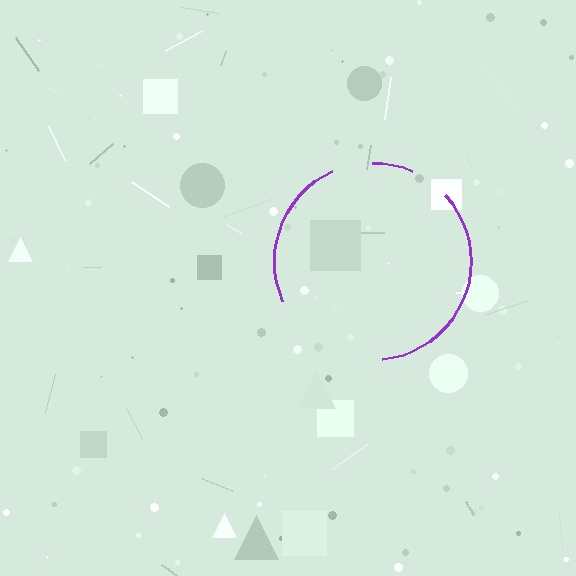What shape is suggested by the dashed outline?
The dashed outline suggests a circle.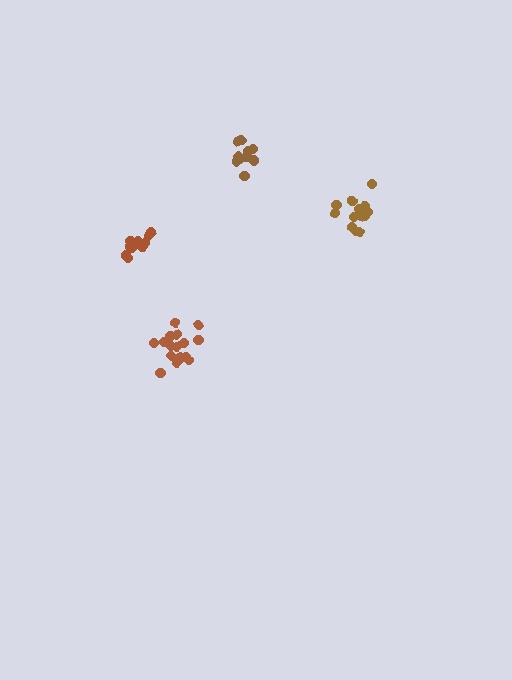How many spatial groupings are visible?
There are 4 spatial groupings.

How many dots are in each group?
Group 1: 16 dots, Group 2: 11 dots, Group 3: 11 dots, Group 4: 13 dots (51 total).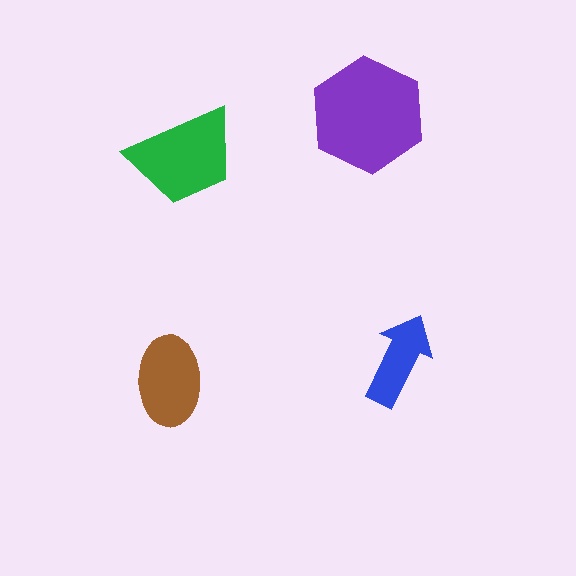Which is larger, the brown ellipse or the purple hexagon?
The purple hexagon.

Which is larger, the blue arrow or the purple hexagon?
The purple hexagon.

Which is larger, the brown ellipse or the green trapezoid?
The green trapezoid.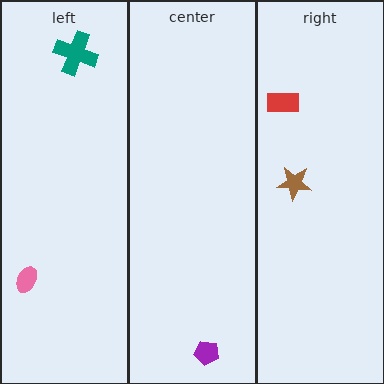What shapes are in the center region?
The purple pentagon.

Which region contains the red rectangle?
The right region.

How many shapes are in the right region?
2.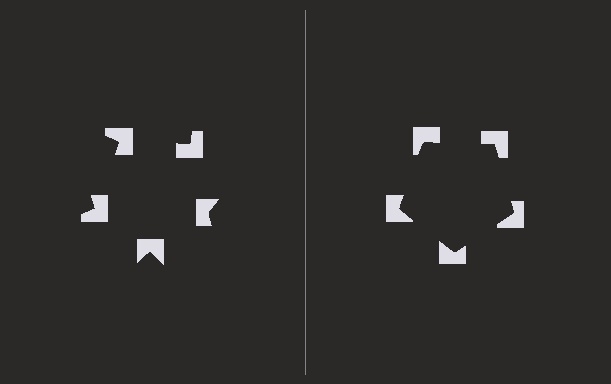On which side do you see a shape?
An illusory pentagon appears on the right side. On the left side the wedge cuts are rotated, so no coherent shape forms.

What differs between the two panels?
The notched squares are positioned identically on both sides; only the wedge orientations differ. On the right they align to a pentagon; on the left they are misaligned.